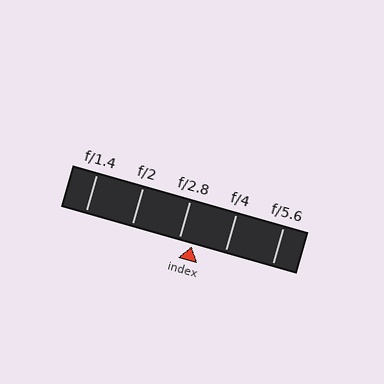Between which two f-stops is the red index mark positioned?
The index mark is between f/2.8 and f/4.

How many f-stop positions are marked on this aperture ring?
There are 5 f-stop positions marked.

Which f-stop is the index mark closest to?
The index mark is closest to f/2.8.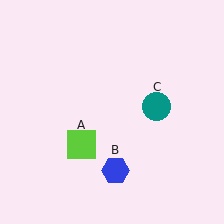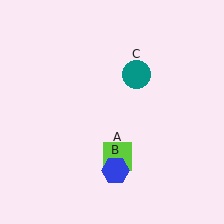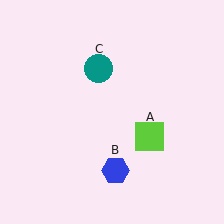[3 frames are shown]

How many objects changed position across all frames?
2 objects changed position: lime square (object A), teal circle (object C).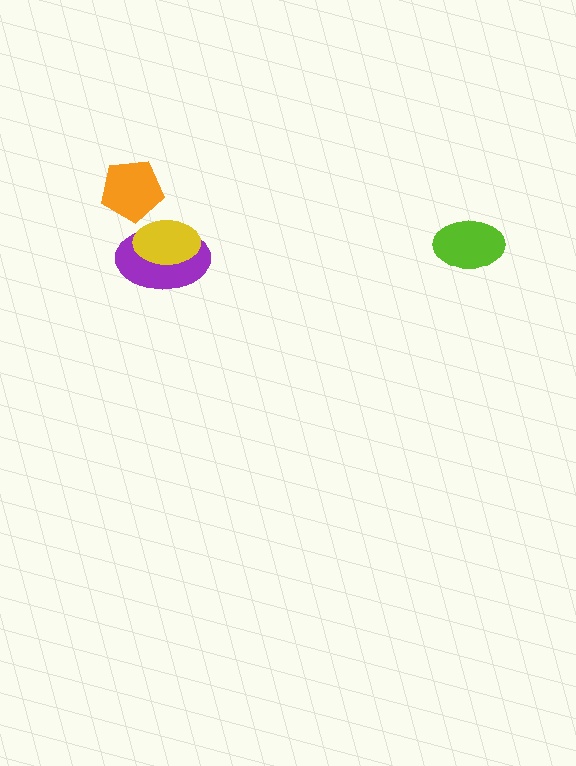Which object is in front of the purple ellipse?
The yellow ellipse is in front of the purple ellipse.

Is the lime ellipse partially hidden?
No, no other shape covers it.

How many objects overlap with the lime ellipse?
0 objects overlap with the lime ellipse.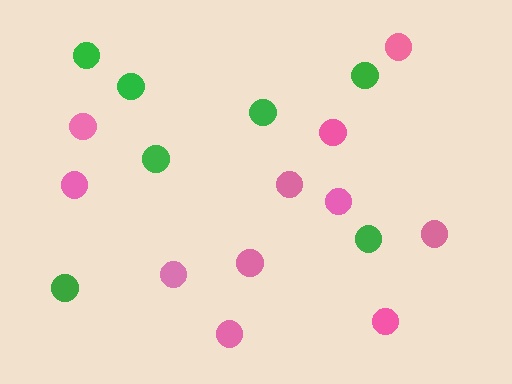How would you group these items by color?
There are 2 groups: one group of pink circles (11) and one group of green circles (7).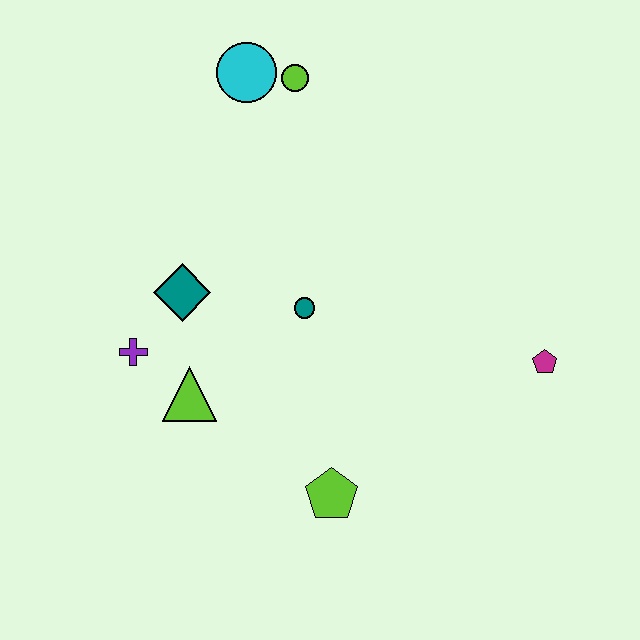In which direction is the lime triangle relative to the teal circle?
The lime triangle is to the left of the teal circle.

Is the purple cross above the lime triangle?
Yes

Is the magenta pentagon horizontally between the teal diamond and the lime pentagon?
No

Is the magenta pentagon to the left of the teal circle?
No